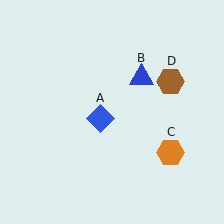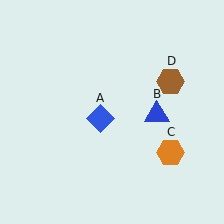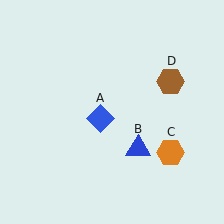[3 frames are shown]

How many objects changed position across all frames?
1 object changed position: blue triangle (object B).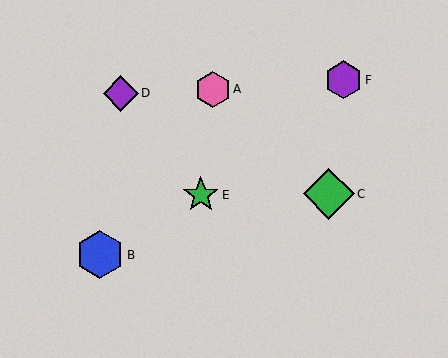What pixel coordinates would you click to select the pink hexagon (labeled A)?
Click at (213, 89) to select the pink hexagon A.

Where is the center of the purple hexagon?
The center of the purple hexagon is at (344, 80).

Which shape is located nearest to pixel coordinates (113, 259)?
The blue hexagon (labeled B) at (100, 255) is nearest to that location.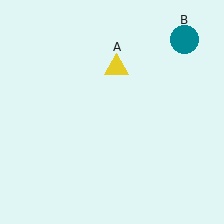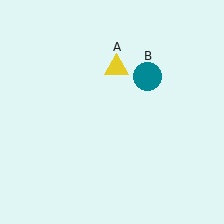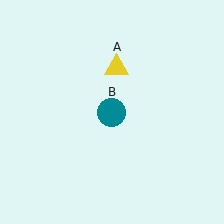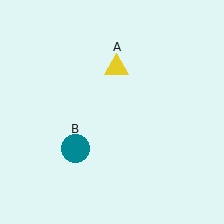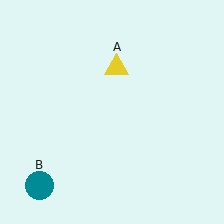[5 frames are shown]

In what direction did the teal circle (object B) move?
The teal circle (object B) moved down and to the left.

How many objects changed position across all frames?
1 object changed position: teal circle (object B).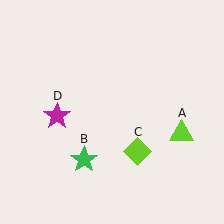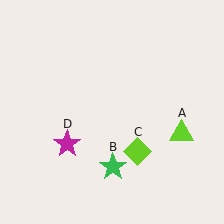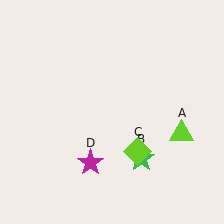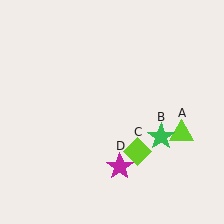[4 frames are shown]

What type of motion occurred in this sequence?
The green star (object B), magenta star (object D) rotated counterclockwise around the center of the scene.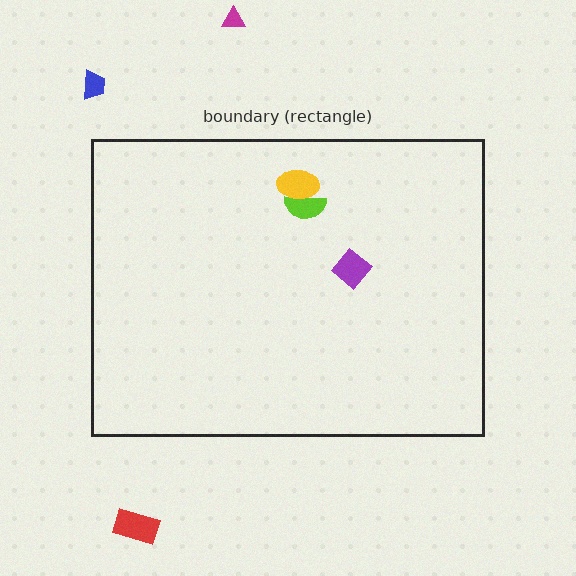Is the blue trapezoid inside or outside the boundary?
Outside.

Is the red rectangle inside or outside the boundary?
Outside.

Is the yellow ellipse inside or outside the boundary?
Inside.